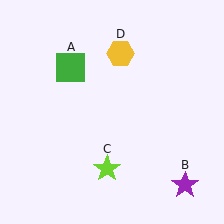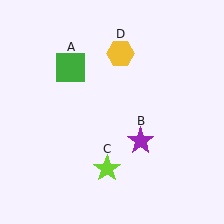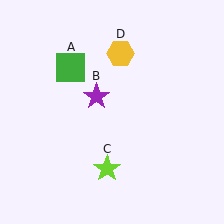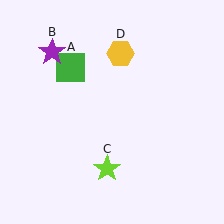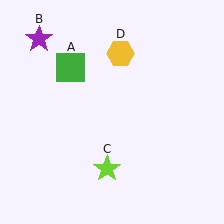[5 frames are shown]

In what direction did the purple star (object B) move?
The purple star (object B) moved up and to the left.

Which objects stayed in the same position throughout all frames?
Green square (object A) and lime star (object C) and yellow hexagon (object D) remained stationary.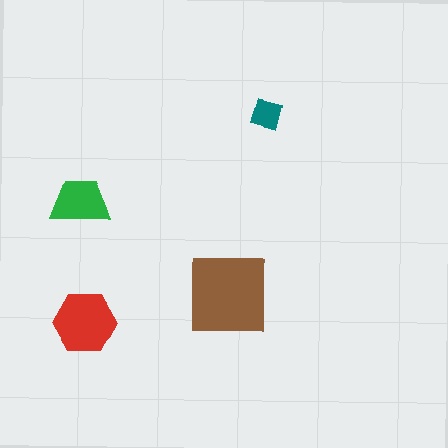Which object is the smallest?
The teal diamond.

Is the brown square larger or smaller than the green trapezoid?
Larger.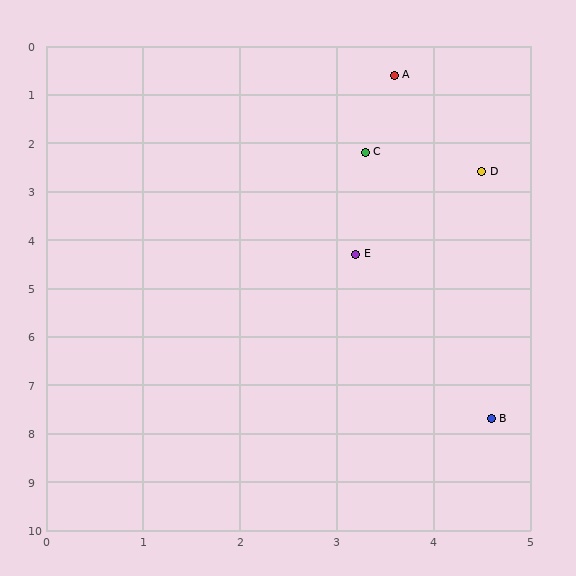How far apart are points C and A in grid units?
Points C and A are about 1.6 grid units apart.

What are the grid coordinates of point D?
Point D is at approximately (4.5, 2.6).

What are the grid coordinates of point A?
Point A is at approximately (3.6, 0.6).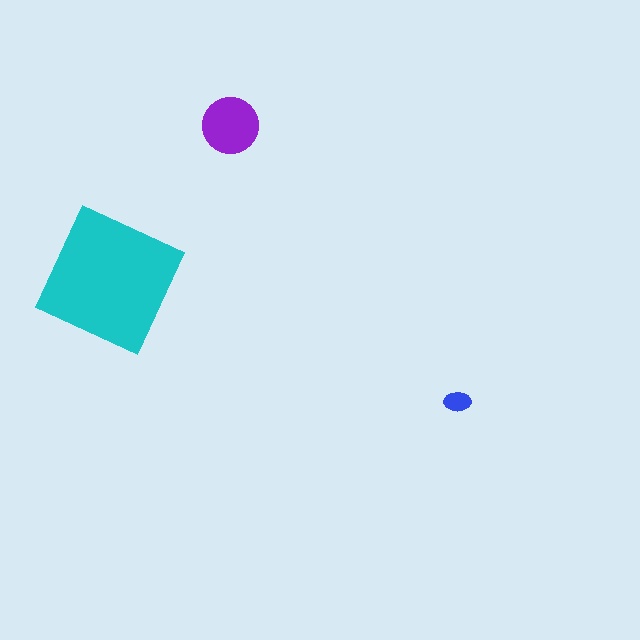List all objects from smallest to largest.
The blue ellipse, the purple circle, the cyan square.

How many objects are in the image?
There are 3 objects in the image.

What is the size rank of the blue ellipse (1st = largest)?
3rd.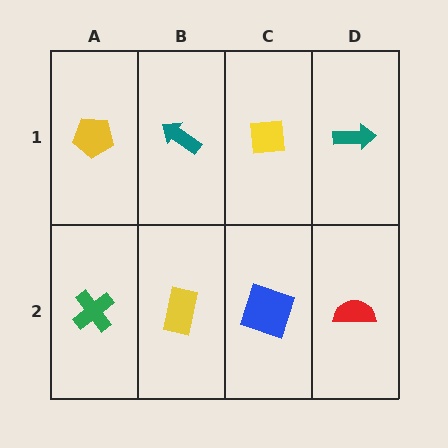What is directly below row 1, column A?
A green cross.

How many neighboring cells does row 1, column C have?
3.